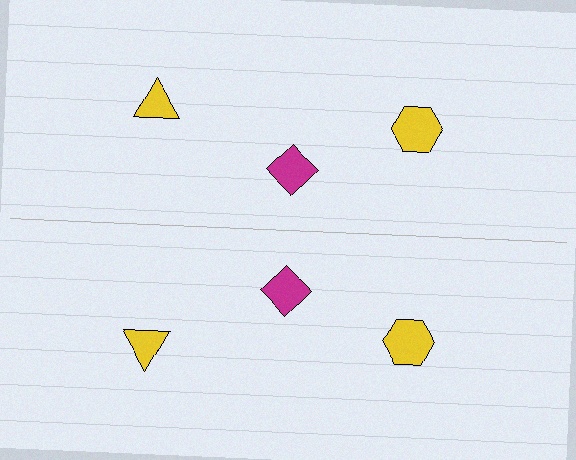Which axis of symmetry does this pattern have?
The pattern has a horizontal axis of symmetry running through the center of the image.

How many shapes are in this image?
There are 6 shapes in this image.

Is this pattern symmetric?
Yes, this pattern has bilateral (reflection) symmetry.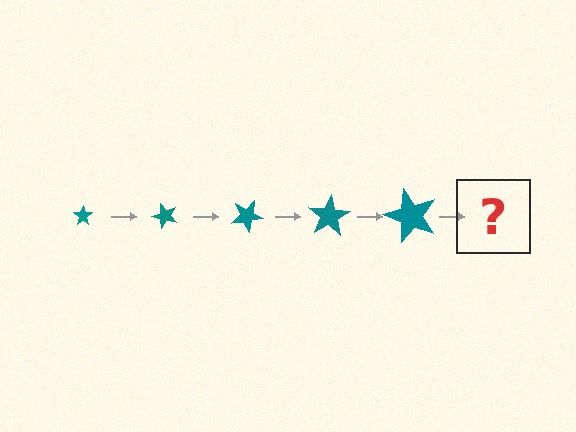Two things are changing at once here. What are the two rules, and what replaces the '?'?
The two rules are that the star grows larger each step and it rotates 50 degrees each step. The '?' should be a star, larger than the previous one and rotated 250 degrees from the start.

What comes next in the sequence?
The next element should be a star, larger than the previous one and rotated 250 degrees from the start.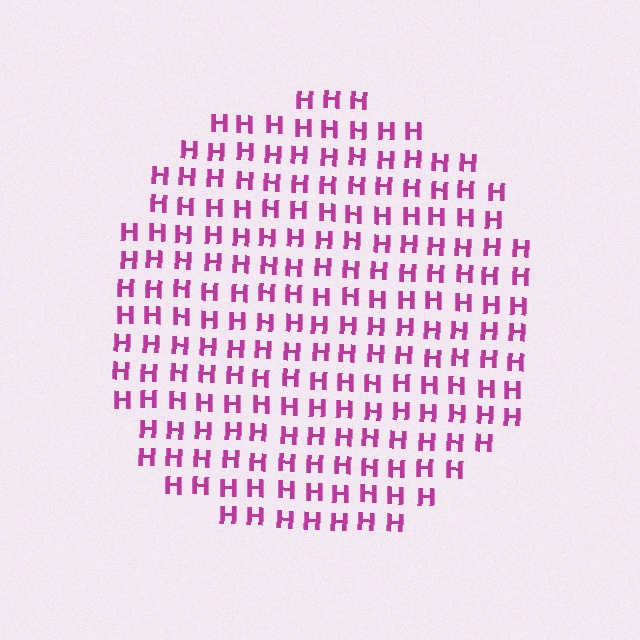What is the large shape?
The large shape is a circle.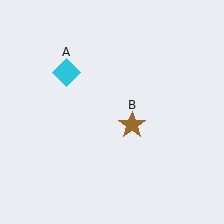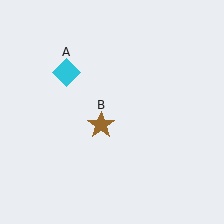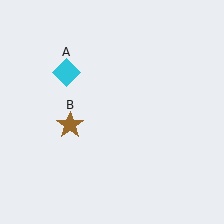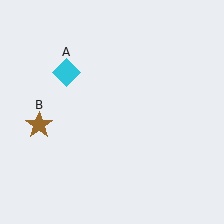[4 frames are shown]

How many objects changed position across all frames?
1 object changed position: brown star (object B).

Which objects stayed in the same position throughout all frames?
Cyan diamond (object A) remained stationary.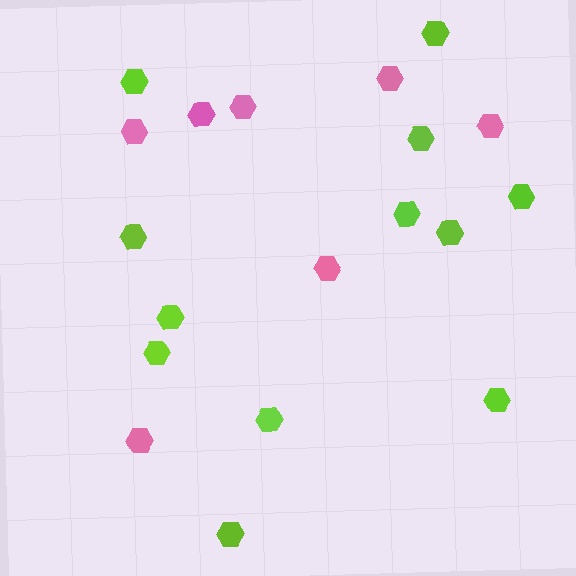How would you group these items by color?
There are 2 groups: one group of pink hexagons (7) and one group of lime hexagons (12).